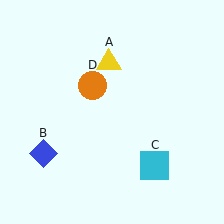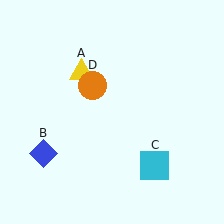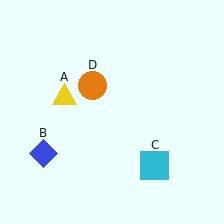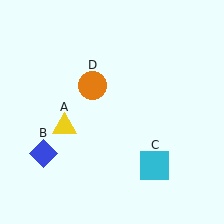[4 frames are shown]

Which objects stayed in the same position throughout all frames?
Blue diamond (object B) and cyan square (object C) and orange circle (object D) remained stationary.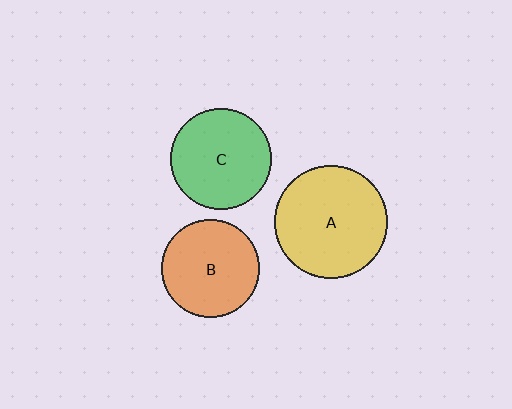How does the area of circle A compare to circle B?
Approximately 1.3 times.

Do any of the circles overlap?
No, none of the circles overlap.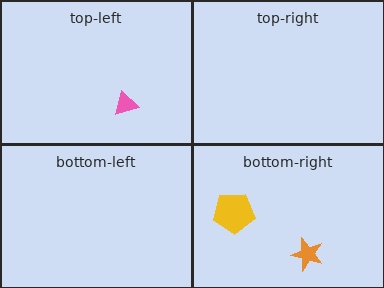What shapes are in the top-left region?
The pink triangle.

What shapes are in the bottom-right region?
The yellow pentagon, the orange star.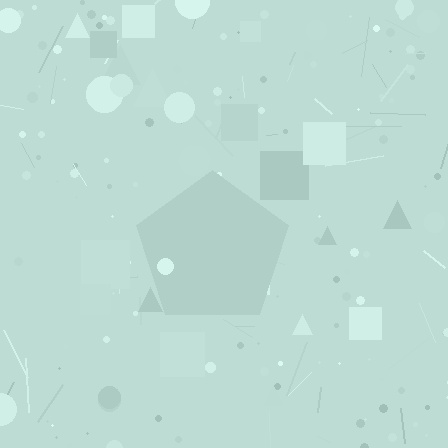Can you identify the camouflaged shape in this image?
The camouflaged shape is a pentagon.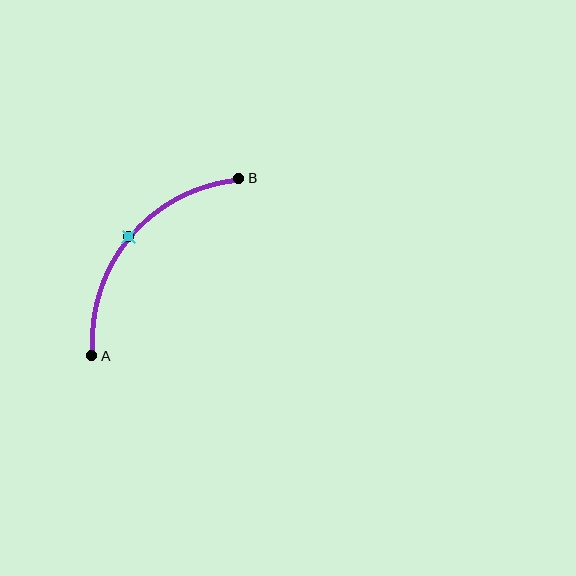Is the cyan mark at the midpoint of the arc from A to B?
Yes. The cyan mark lies on the arc at equal arc-length from both A and B — it is the arc midpoint.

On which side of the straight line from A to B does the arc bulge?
The arc bulges above and to the left of the straight line connecting A and B.